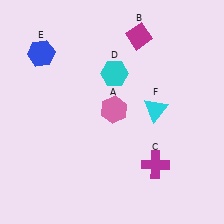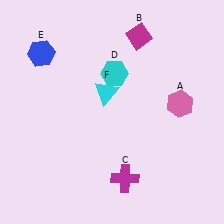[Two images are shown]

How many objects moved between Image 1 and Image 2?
3 objects moved between the two images.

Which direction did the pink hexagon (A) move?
The pink hexagon (A) moved right.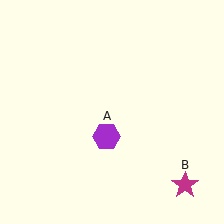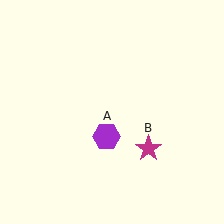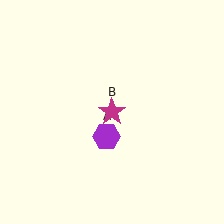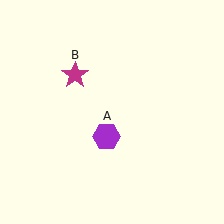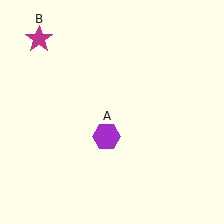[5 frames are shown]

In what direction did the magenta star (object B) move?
The magenta star (object B) moved up and to the left.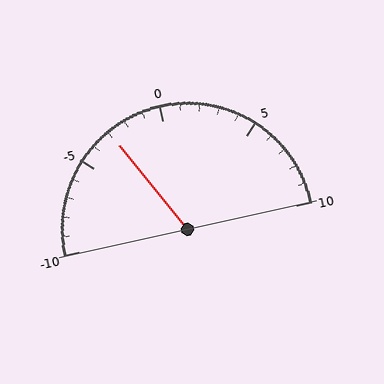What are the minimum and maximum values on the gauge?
The gauge ranges from -10 to 10.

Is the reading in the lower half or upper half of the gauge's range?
The reading is in the lower half of the range (-10 to 10).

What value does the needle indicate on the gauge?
The needle indicates approximately -3.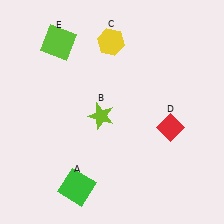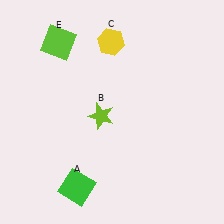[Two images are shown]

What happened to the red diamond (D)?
The red diamond (D) was removed in Image 2. It was in the bottom-right area of Image 1.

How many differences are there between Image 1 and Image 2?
There is 1 difference between the two images.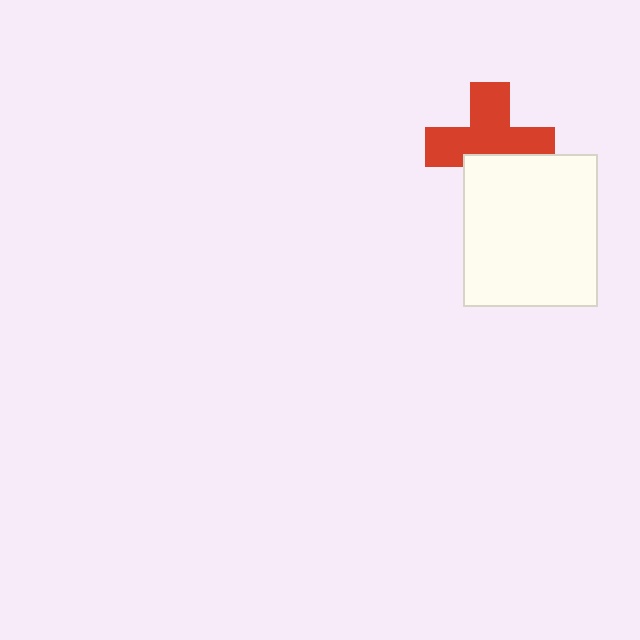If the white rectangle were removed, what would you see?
You would see the complete red cross.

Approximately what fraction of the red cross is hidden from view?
Roughly 35% of the red cross is hidden behind the white rectangle.